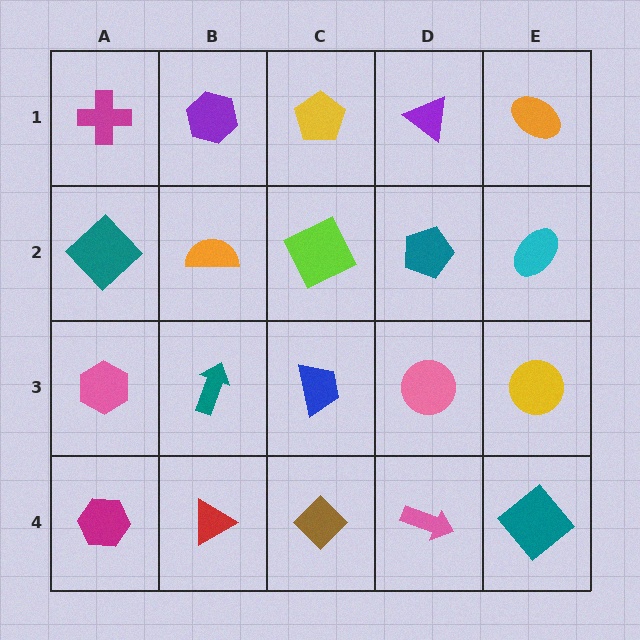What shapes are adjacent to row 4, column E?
A yellow circle (row 3, column E), a pink arrow (row 4, column D).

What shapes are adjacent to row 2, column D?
A purple triangle (row 1, column D), a pink circle (row 3, column D), a lime square (row 2, column C), a cyan ellipse (row 2, column E).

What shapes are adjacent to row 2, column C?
A yellow pentagon (row 1, column C), a blue trapezoid (row 3, column C), an orange semicircle (row 2, column B), a teal pentagon (row 2, column D).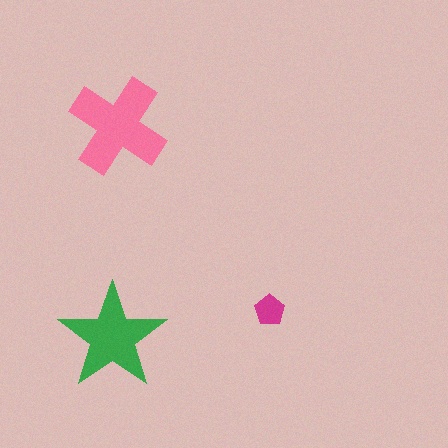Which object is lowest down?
The green star is bottommost.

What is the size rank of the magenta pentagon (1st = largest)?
3rd.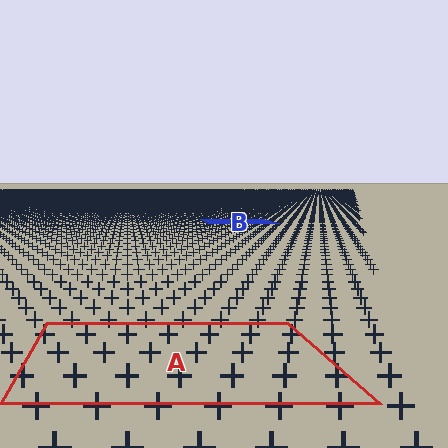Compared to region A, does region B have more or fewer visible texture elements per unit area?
Region B has more texture elements per unit area — they are packed more densely because it is farther away.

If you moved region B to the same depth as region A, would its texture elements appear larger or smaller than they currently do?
They would appear larger. At a closer depth, the same texture elements are projected at a bigger on-screen size.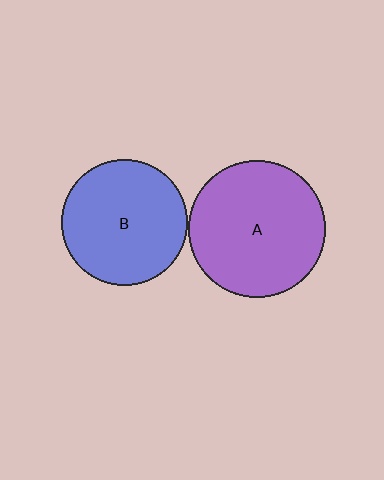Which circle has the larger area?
Circle A (purple).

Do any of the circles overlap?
No, none of the circles overlap.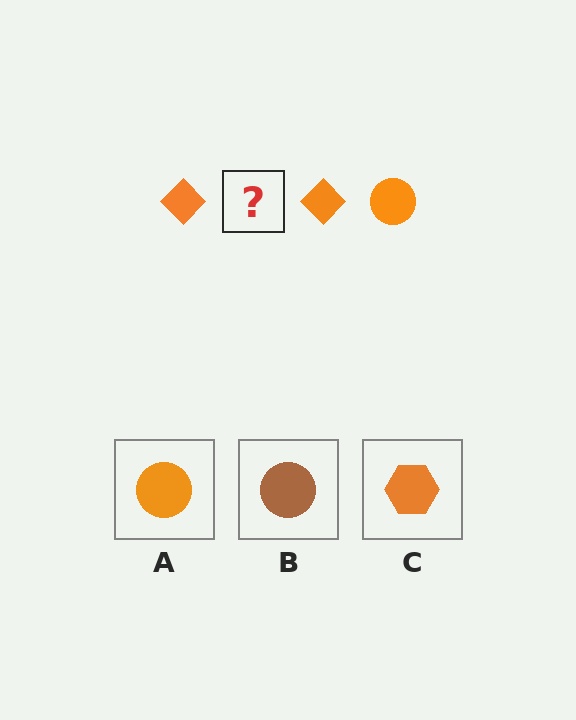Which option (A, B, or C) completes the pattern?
A.